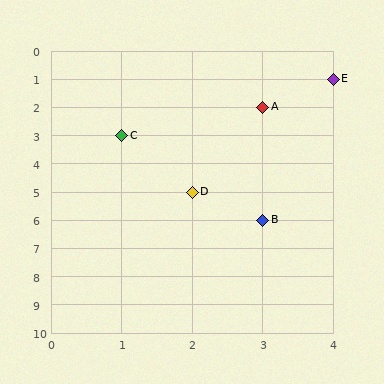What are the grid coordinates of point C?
Point C is at grid coordinates (1, 3).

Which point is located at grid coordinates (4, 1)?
Point E is at (4, 1).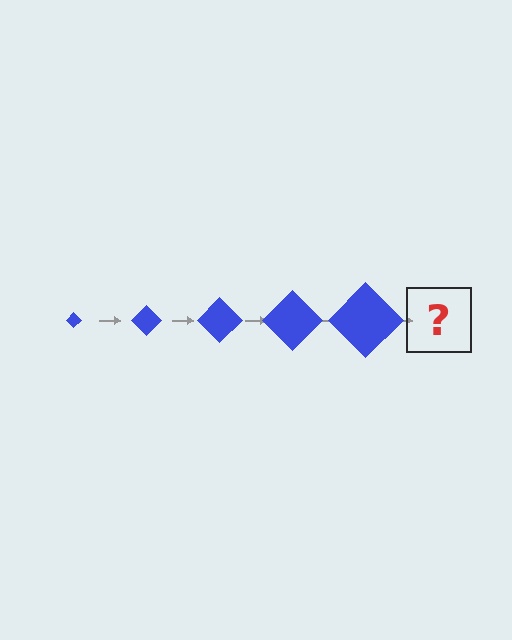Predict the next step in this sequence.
The next step is a blue diamond, larger than the previous one.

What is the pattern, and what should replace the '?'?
The pattern is that the diamond gets progressively larger each step. The '?' should be a blue diamond, larger than the previous one.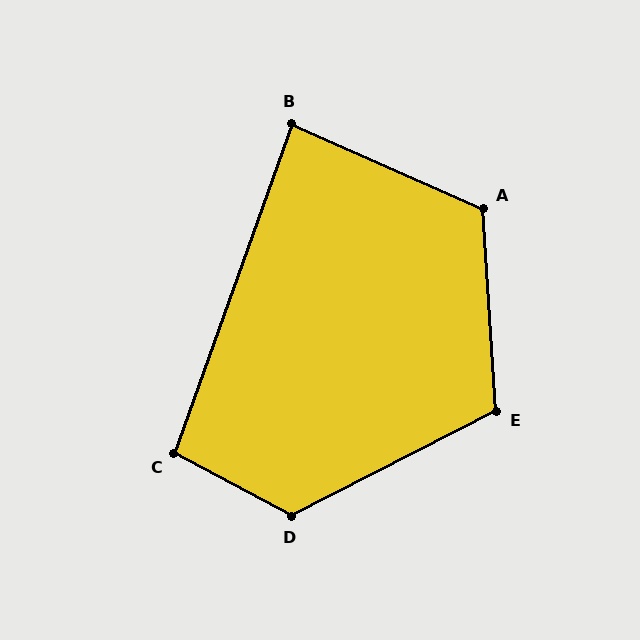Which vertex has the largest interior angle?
D, at approximately 125 degrees.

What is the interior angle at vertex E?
Approximately 114 degrees (obtuse).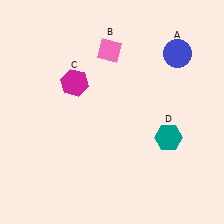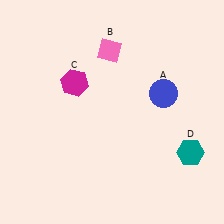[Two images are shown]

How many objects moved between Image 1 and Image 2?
2 objects moved between the two images.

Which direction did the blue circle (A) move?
The blue circle (A) moved down.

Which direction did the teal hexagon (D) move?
The teal hexagon (D) moved right.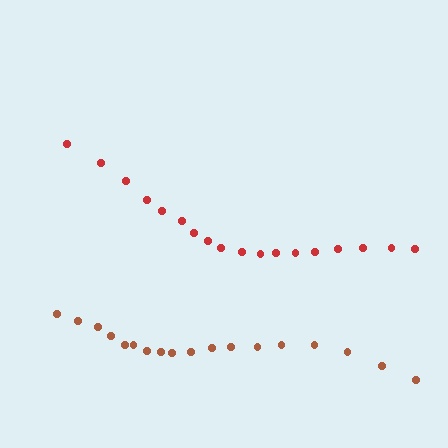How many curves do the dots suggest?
There are 2 distinct paths.